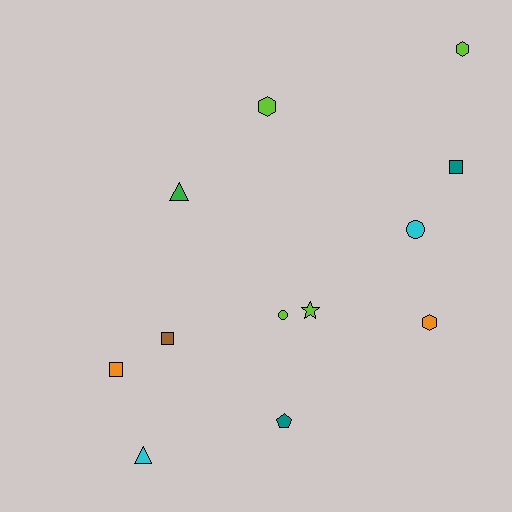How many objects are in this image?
There are 12 objects.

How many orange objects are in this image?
There are 2 orange objects.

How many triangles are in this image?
There are 2 triangles.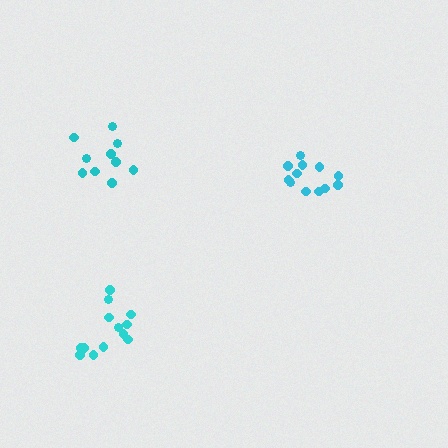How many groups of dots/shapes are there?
There are 3 groups.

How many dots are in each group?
Group 1: 13 dots, Group 2: 12 dots, Group 3: 10 dots (35 total).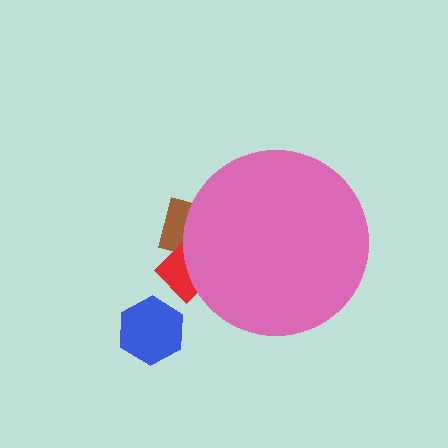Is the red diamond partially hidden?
Yes, the red diamond is partially hidden behind the pink circle.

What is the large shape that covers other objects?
A pink circle.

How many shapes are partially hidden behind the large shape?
2 shapes are partially hidden.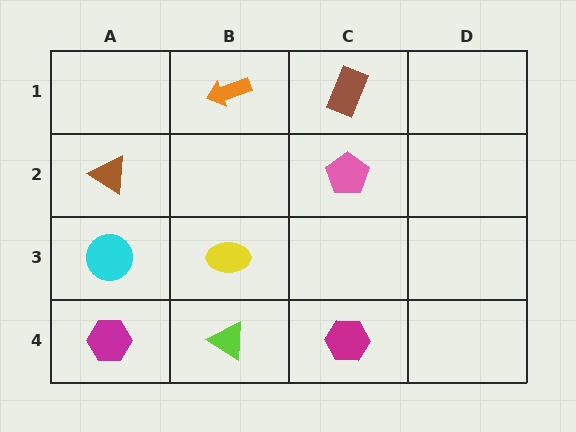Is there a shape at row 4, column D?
No, that cell is empty.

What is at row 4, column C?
A magenta hexagon.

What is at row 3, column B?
A yellow ellipse.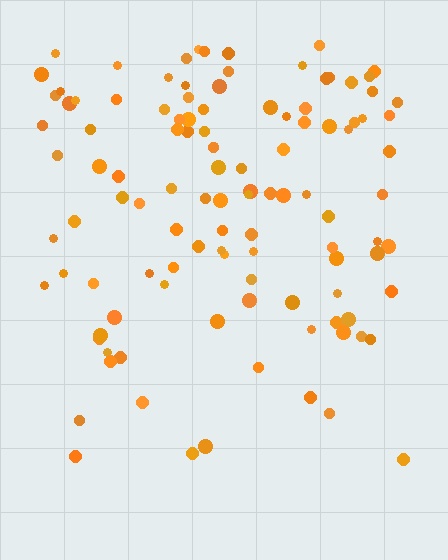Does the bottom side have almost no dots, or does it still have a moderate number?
Still a moderate number, just noticeably fewer than the top.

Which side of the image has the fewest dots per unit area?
The bottom.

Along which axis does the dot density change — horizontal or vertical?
Vertical.